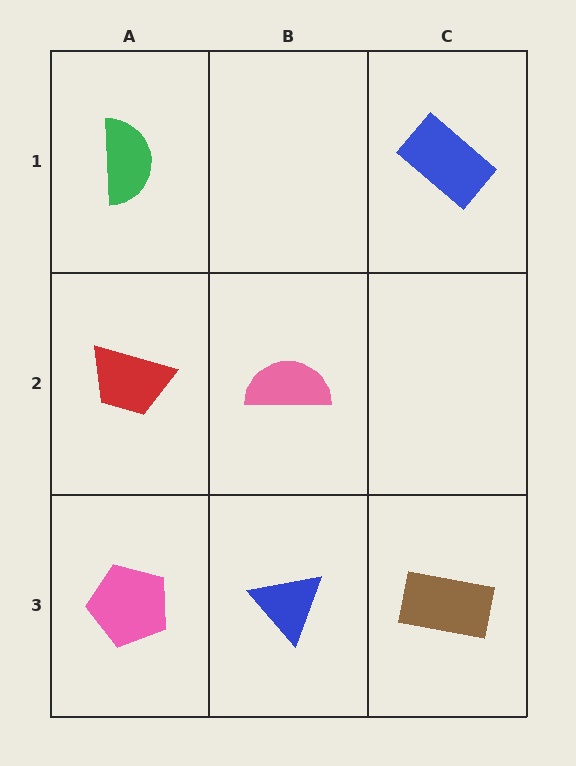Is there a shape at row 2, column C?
No, that cell is empty.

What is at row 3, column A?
A pink pentagon.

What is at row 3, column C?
A brown rectangle.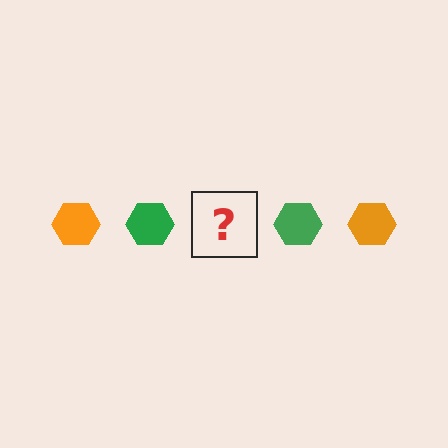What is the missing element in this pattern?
The missing element is an orange hexagon.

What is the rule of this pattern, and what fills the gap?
The rule is that the pattern cycles through orange, green hexagons. The gap should be filled with an orange hexagon.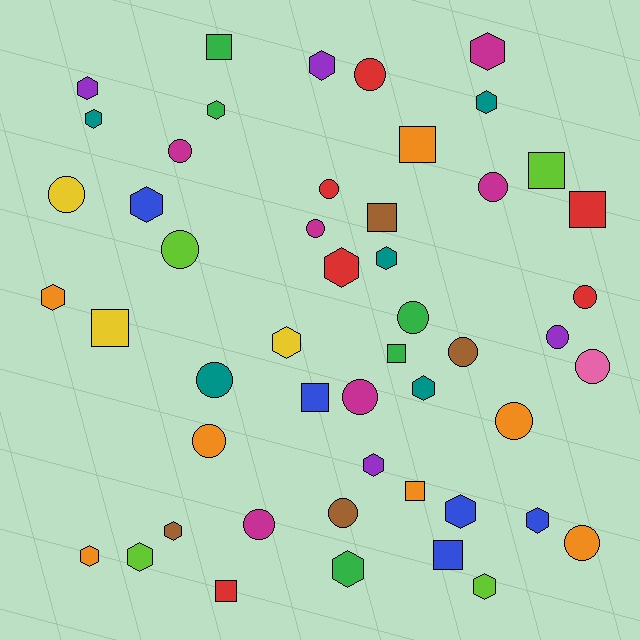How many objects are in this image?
There are 50 objects.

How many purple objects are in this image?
There are 4 purple objects.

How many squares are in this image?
There are 11 squares.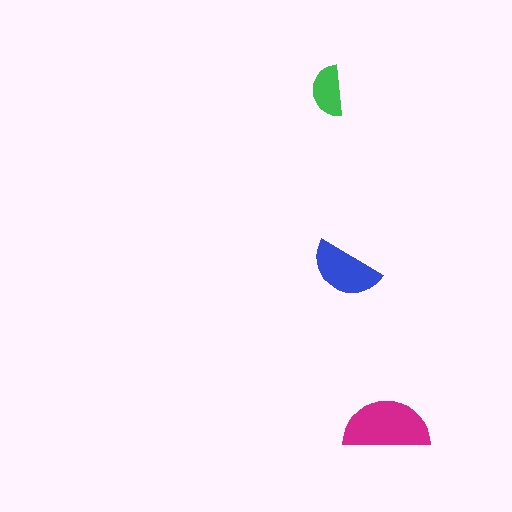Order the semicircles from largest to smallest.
the magenta one, the blue one, the green one.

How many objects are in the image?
There are 3 objects in the image.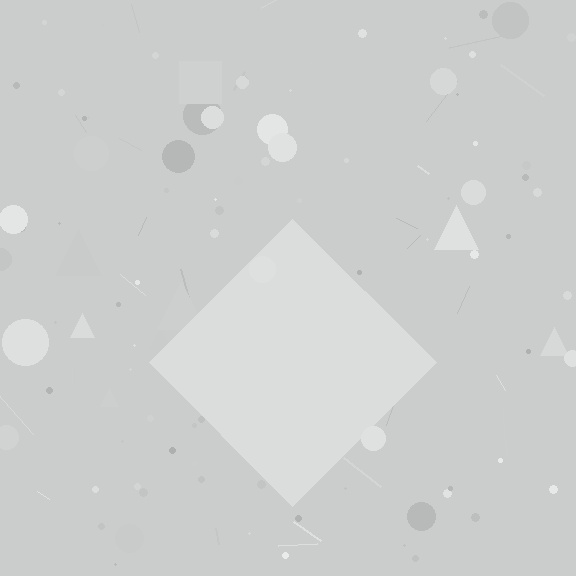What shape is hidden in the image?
A diamond is hidden in the image.